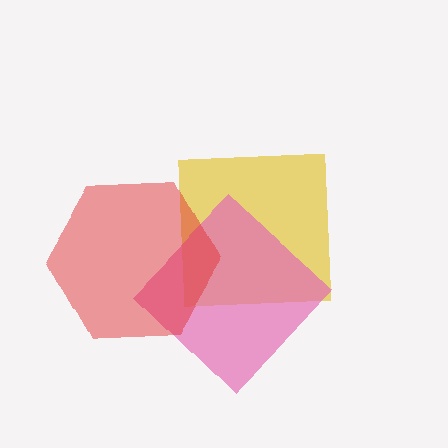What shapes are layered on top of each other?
The layered shapes are: a yellow square, a pink diamond, a red hexagon.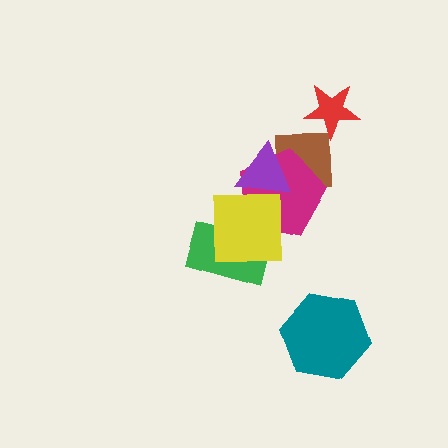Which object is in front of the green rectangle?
The yellow square is in front of the green rectangle.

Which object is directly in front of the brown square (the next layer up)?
The magenta pentagon is directly in front of the brown square.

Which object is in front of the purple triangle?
The yellow square is in front of the purple triangle.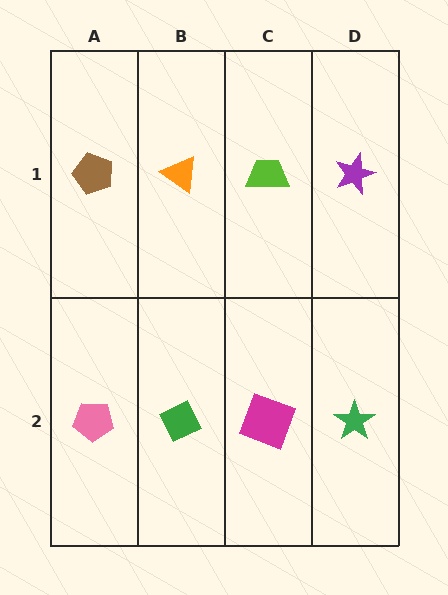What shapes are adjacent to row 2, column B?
An orange triangle (row 1, column B), a pink pentagon (row 2, column A), a magenta square (row 2, column C).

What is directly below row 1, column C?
A magenta square.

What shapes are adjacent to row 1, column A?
A pink pentagon (row 2, column A), an orange triangle (row 1, column B).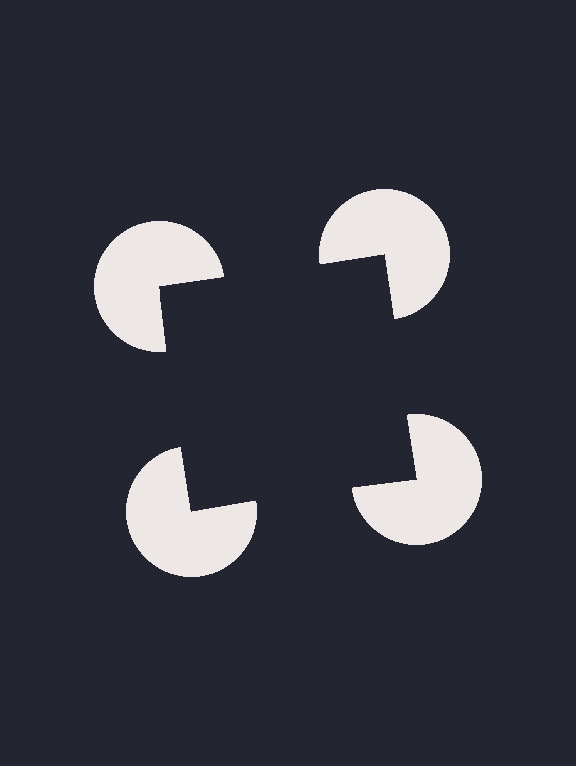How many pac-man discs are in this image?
There are 4 — one at each vertex of the illusory square.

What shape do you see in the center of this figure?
An illusory square — its edges are inferred from the aligned wedge cuts in the pac-man discs, not physically drawn.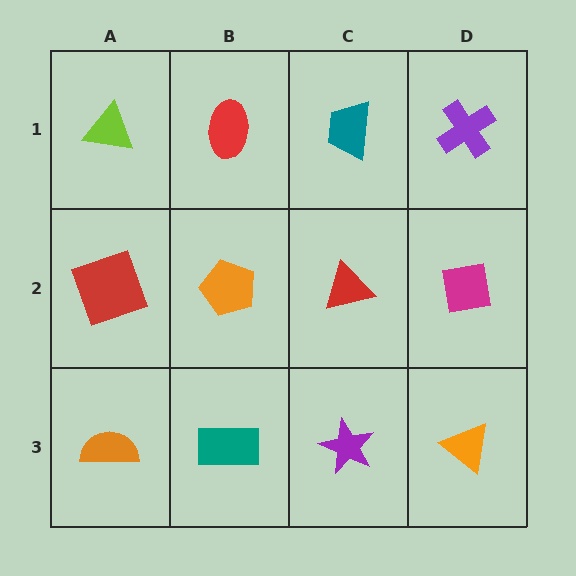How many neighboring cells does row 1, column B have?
3.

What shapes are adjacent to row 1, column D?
A magenta square (row 2, column D), a teal trapezoid (row 1, column C).